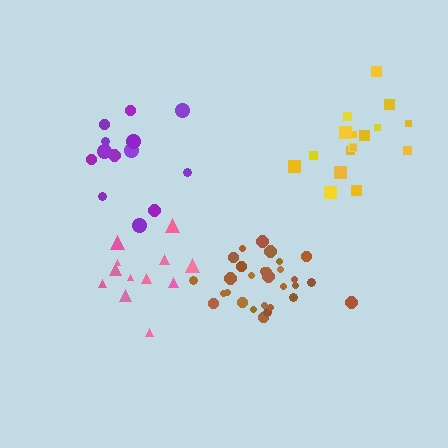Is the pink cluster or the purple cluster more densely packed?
Pink.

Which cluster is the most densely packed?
Brown.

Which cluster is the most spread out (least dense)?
Purple.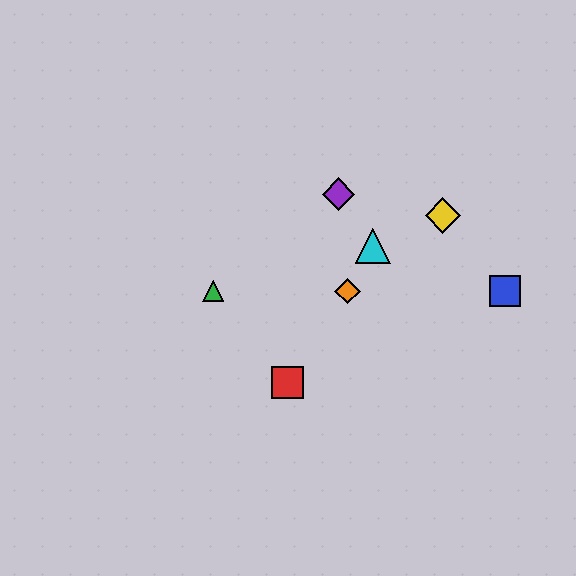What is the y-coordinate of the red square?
The red square is at y≈383.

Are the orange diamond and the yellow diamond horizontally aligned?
No, the orange diamond is at y≈291 and the yellow diamond is at y≈216.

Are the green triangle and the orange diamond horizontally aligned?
Yes, both are at y≈291.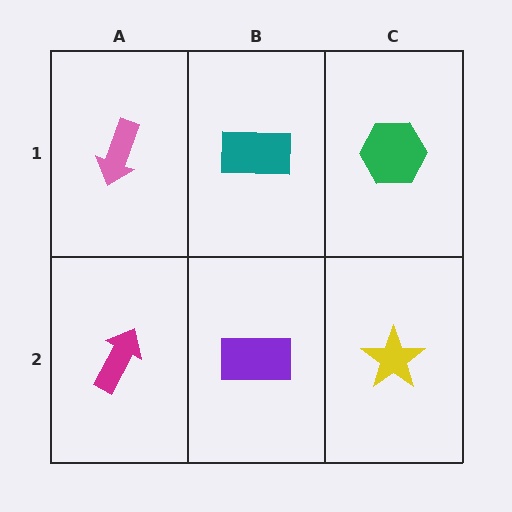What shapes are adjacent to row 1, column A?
A magenta arrow (row 2, column A), a teal rectangle (row 1, column B).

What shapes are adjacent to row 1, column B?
A purple rectangle (row 2, column B), a pink arrow (row 1, column A), a green hexagon (row 1, column C).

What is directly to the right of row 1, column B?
A green hexagon.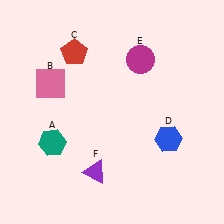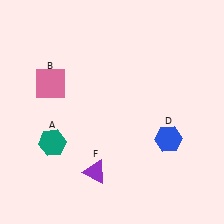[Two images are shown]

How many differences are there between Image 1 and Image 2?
There are 2 differences between the two images.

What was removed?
The magenta circle (E), the red pentagon (C) were removed in Image 2.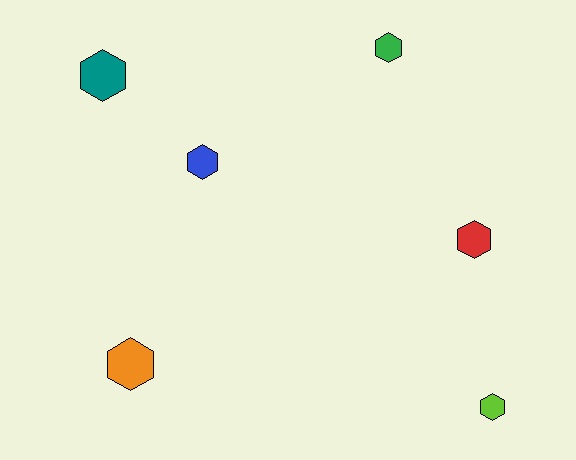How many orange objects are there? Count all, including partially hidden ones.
There is 1 orange object.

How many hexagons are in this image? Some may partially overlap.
There are 6 hexagons.